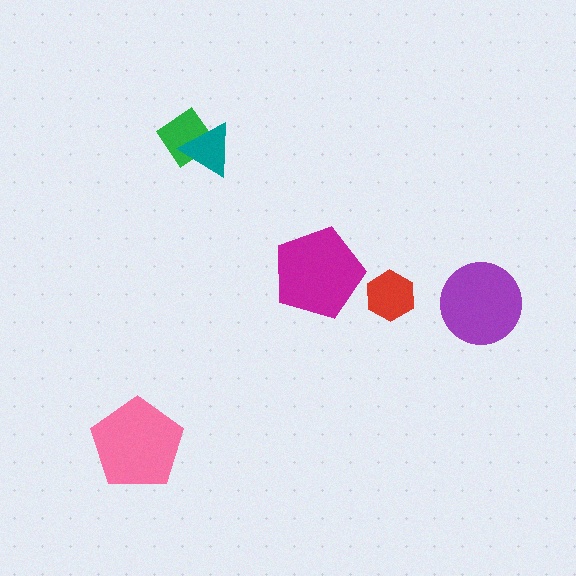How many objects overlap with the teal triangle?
1 object overlaps with the teal triangle.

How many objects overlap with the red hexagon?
0 objects overlap with the red hexagon.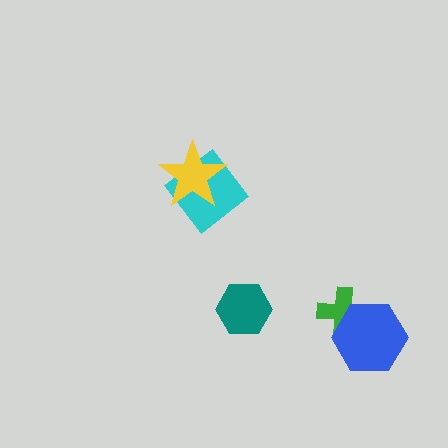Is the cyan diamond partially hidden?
Yes, it is partially covered by another shape.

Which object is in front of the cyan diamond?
The yellow star is in front of the cyan diamond.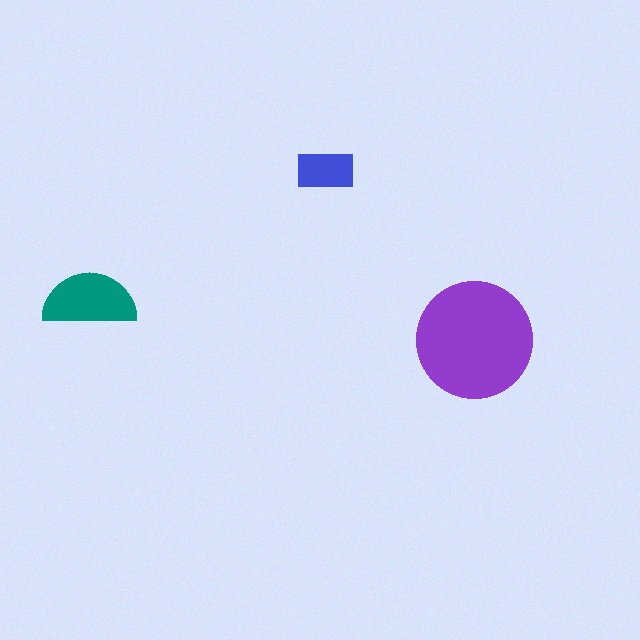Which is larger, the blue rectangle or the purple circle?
The purple circle.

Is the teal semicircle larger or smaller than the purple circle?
Smaller.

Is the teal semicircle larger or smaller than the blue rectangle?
Larger.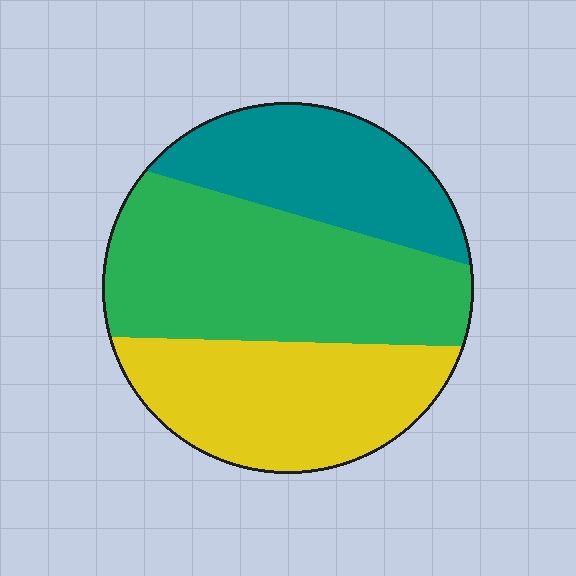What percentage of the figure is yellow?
Yellow takes up between a sixth and a third of the figure.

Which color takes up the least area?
Teal, at roughly 25%.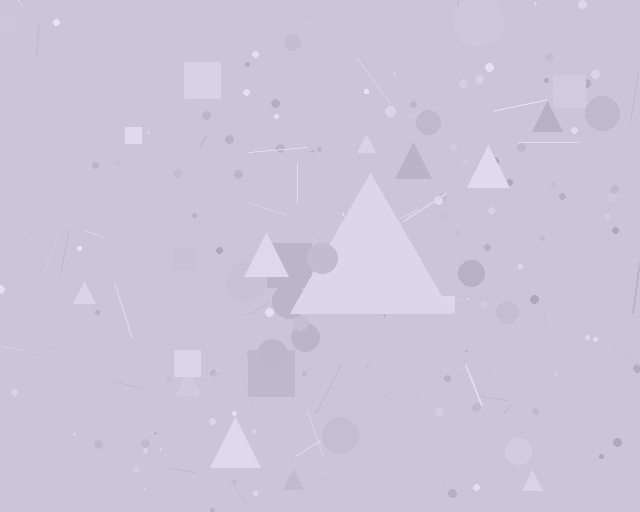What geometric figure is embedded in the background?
A triangle is embedded in the background.